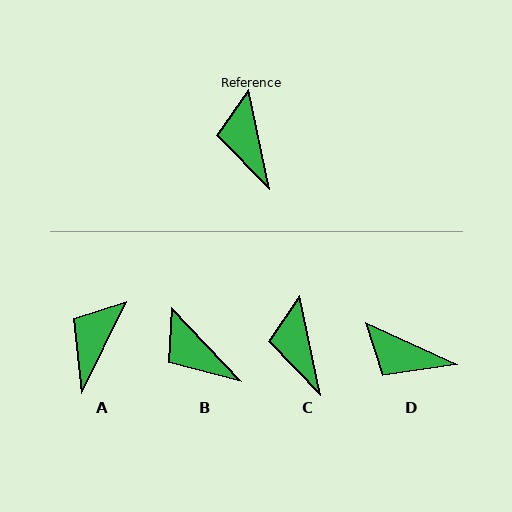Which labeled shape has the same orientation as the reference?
C.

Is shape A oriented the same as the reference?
No, it is off by about 38 degrees.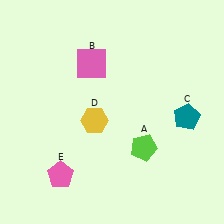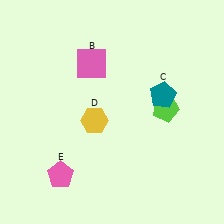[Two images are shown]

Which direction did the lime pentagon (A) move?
The lime pentagon (A) moved up.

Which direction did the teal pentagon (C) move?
The teal pentagon (C) moved left.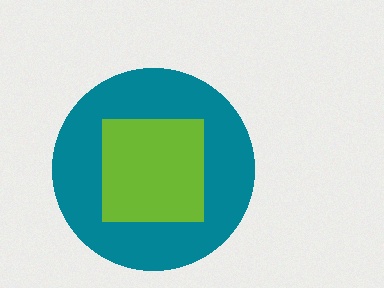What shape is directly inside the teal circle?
The lime square.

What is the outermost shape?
The teal circle.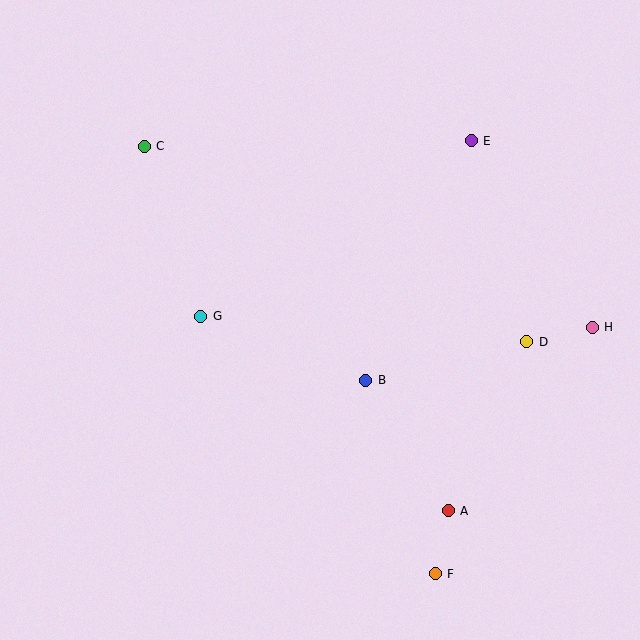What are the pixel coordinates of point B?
Point B is at (366, 380).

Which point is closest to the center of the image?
Point B at (366, 380) is closest to the center.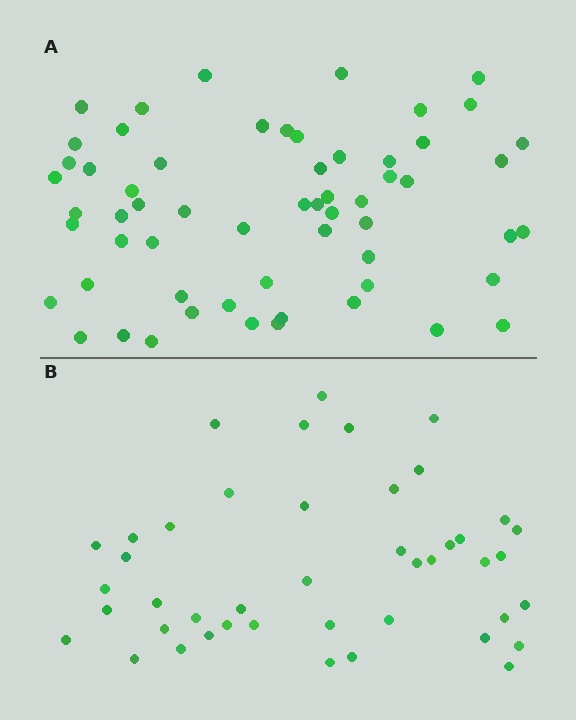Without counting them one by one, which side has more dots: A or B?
Region A (the top region) has more dots.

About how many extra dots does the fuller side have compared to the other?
Region A has approximately 15 more dots than region B.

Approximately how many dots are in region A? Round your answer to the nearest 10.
About 60 dots.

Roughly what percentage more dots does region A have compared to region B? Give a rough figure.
About 35% more.